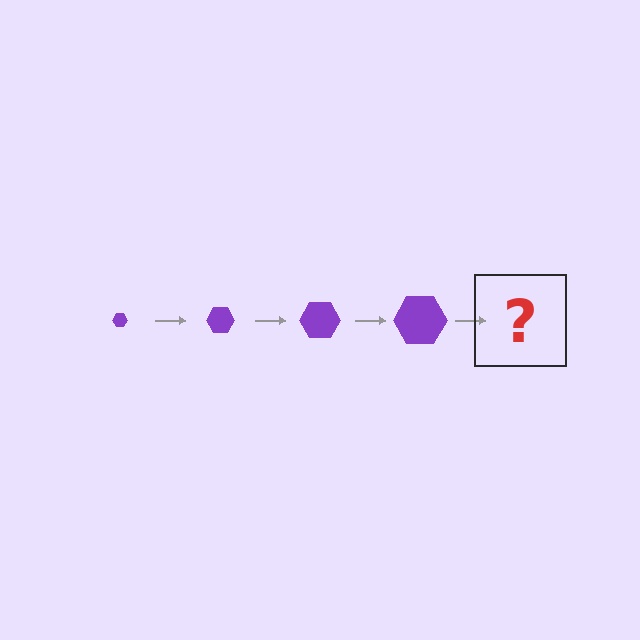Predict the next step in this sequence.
The next step is a purple hexagon, larger than the previous one.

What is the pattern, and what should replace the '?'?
The pattern is that the hexagon gets progressively larger each step. The '?' should be a purple hexagon, larger than the previous one.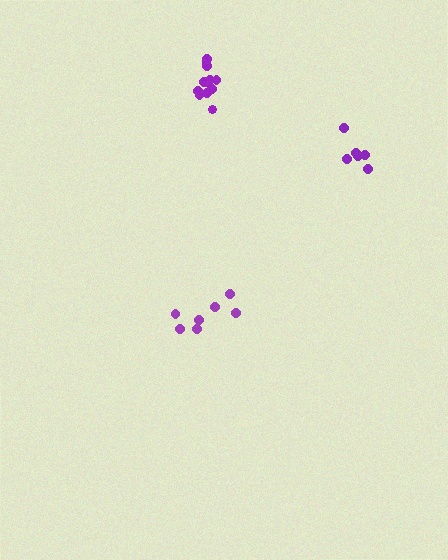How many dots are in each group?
Group 1: 12 dots, Group 2: 7 dots, Group 3: 6 dots (25 total).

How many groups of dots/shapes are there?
There are 3 groups.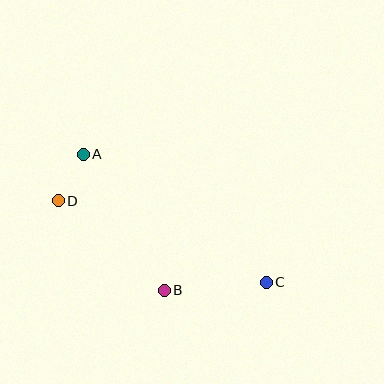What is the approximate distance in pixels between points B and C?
The distance between B and C is approximately 102 pixels.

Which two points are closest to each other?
Points A and D are closest to each other.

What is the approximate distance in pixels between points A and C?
The distance between A and C is approximately 223 pixels.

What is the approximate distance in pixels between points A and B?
The distance between A and B is approximately 158 pixels.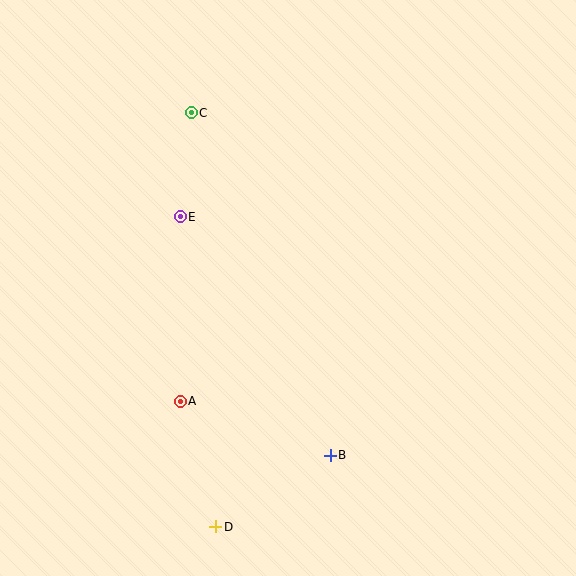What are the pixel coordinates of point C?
Point C is at (191, 113).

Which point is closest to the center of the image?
Point E at (180, 217) is closest to the center.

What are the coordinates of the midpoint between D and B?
The midpoint between D and B is at (273, 491).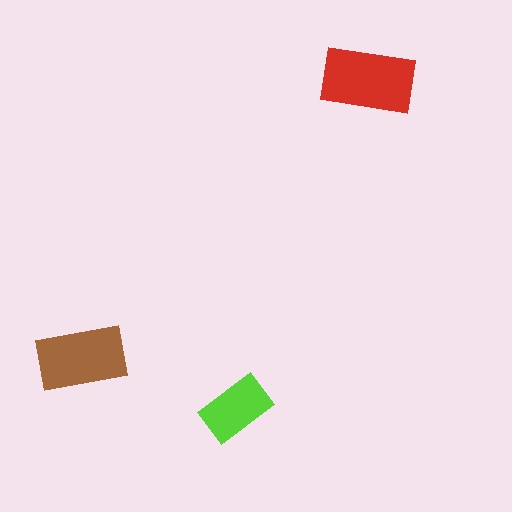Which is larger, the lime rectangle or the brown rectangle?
The brown one.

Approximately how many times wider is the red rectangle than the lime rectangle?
About 1.5 times wider.